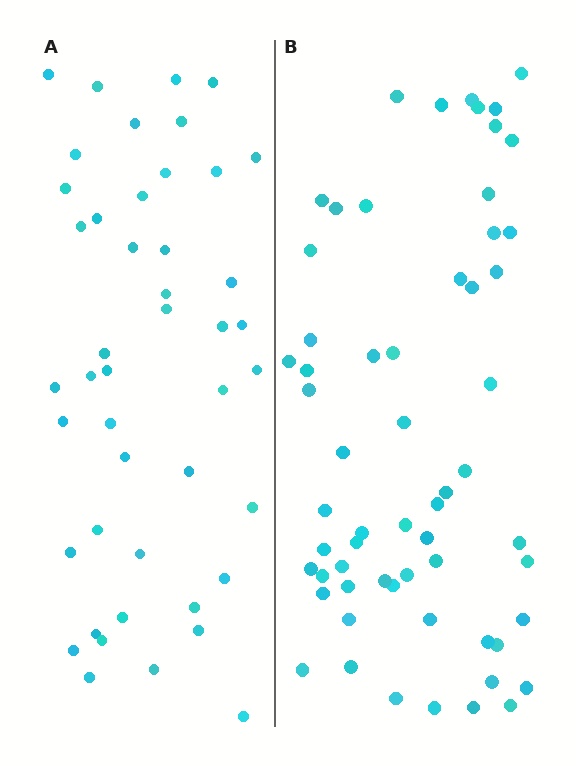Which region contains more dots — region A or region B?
Region B (the right region) has more dots.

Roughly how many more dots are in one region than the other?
Region B has approximately 15 more dots than region A.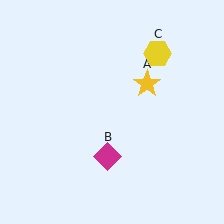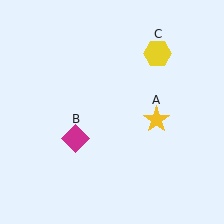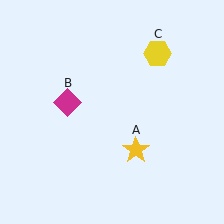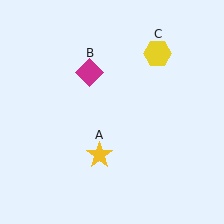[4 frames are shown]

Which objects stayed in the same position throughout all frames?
Yellow hexagon (object C) remained stationary.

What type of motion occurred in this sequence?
The yellow star (object A), magenta diamond (object B) rotated clockwise around the center of the scene.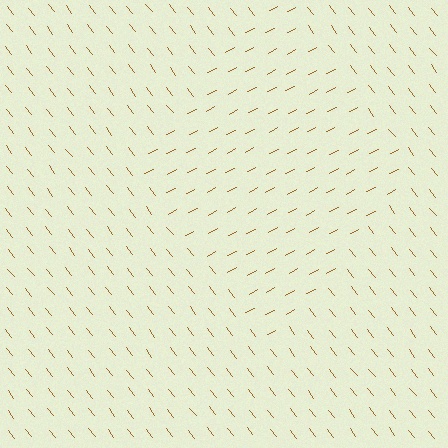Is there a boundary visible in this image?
Yes, there is a texture boundary formed by a change in line orientation.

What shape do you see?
I see a diamond.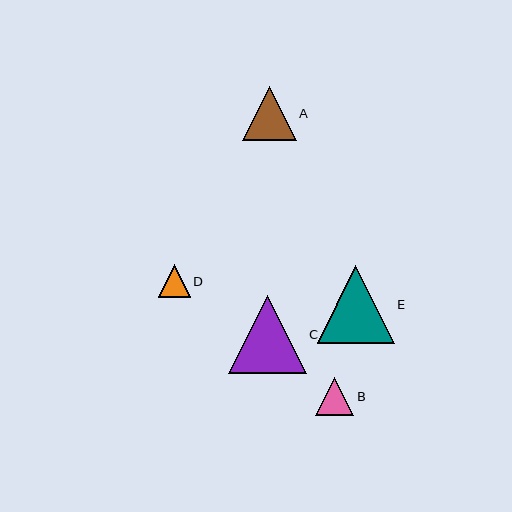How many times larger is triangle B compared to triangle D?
Triangle B is approximately 1.2 times the size of triangle D.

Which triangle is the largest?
Triangle C is the largest with a size of approximately 78 pixels.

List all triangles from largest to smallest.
From largest to smallest: C, E, A, B, D.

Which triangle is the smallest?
Triangle D is the smallest with a size of approximately 32 pixels.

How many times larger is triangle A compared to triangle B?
Triangle A is approximately 1.4 times the size of triangle B.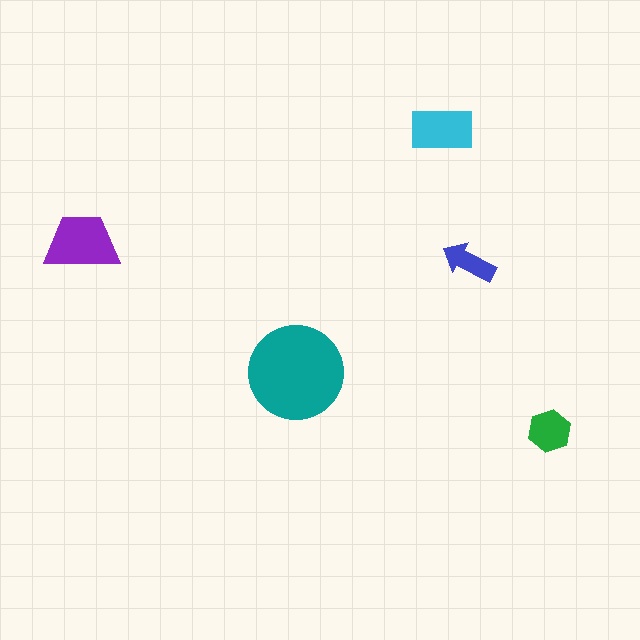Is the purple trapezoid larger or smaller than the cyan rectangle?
Larger.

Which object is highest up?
The cyan rectangle is topmost.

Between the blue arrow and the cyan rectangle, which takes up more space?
The cyan rectangle.